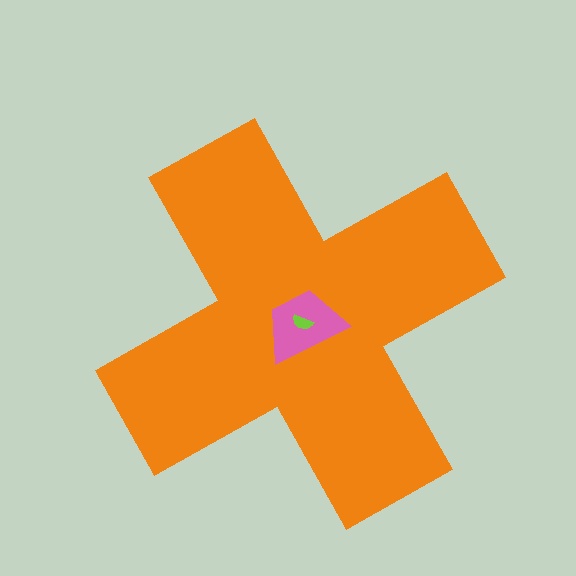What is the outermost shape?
The orange cross.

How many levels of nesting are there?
3.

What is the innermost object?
The lime semicircle.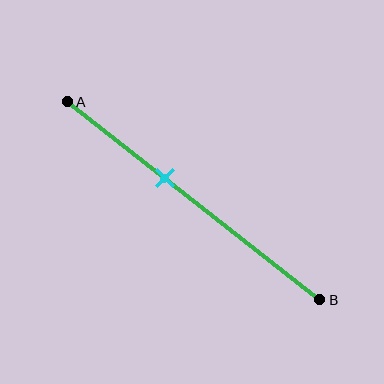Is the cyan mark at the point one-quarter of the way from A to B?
No, the mark is at about 40% from A, not at the 25% one-quarter point.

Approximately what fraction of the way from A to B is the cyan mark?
The cyan mark is approximately 40% of the way from A to B.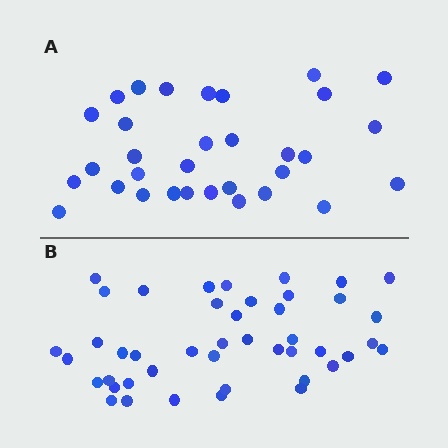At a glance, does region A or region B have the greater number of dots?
Region B (the bottom region) has more dots.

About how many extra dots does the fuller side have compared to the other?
Region B has roughly 12 or so more dots than region A.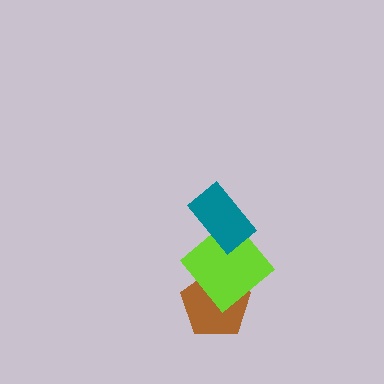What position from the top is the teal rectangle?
The teal rectangle is 1st from the top.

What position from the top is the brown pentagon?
The brown pentagon is 3rd from the top.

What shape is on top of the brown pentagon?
The lime diamond is on top of the brown pentagon.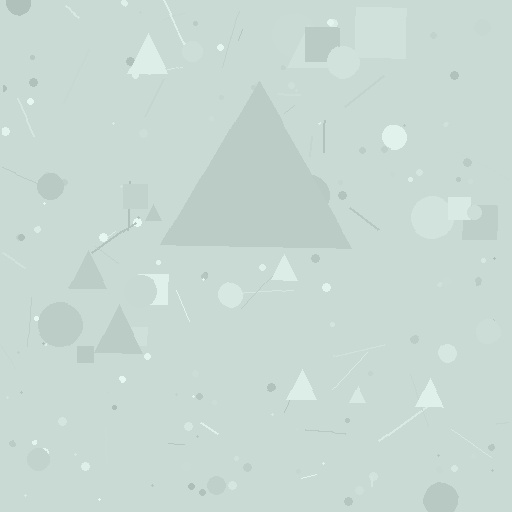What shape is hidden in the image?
A triangle is hidden in the image.